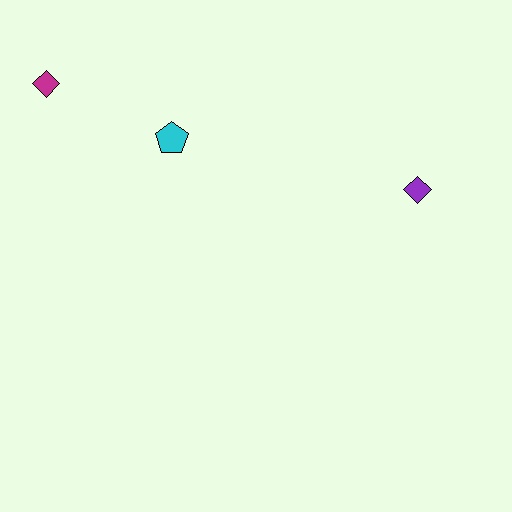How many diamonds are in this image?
There are 2 diamonds.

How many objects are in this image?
There are 3 objects.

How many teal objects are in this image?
There are no teal objects.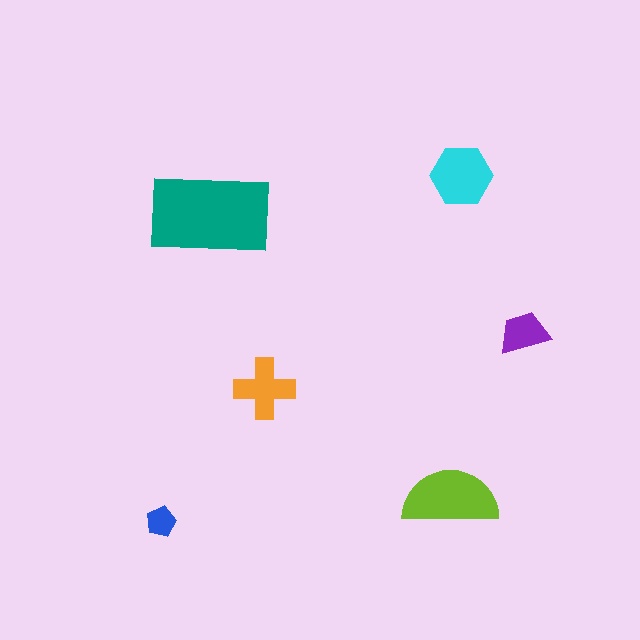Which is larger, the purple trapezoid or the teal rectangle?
The teal rectangle.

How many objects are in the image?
There are 6 objects in the image.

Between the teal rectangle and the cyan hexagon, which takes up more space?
The teal rectangle.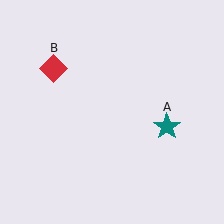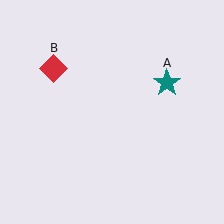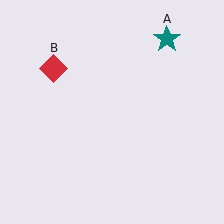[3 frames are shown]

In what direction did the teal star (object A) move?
The teal star (object A) moved up.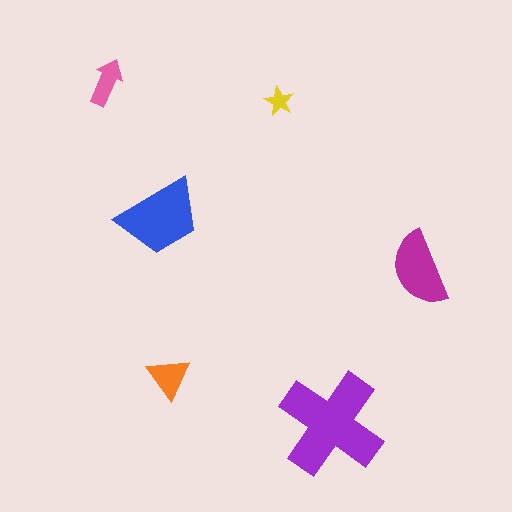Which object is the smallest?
The yellow star.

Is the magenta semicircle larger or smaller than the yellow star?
Larger.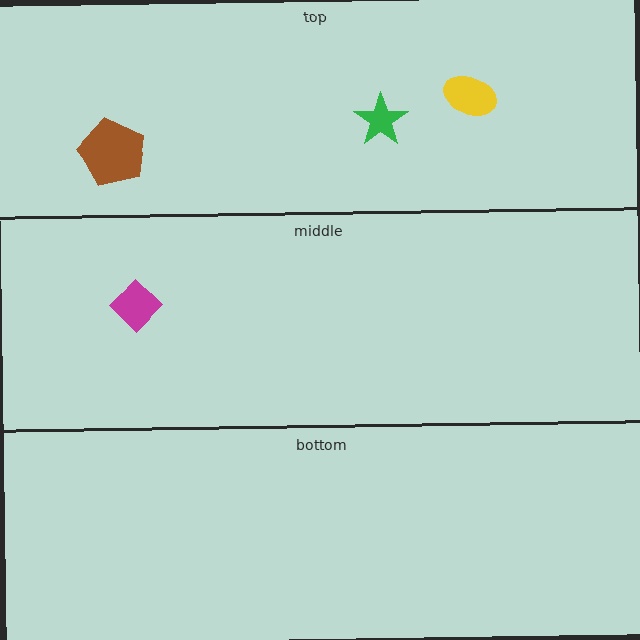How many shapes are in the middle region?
1.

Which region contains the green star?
The top region.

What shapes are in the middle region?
The magenta diamond.